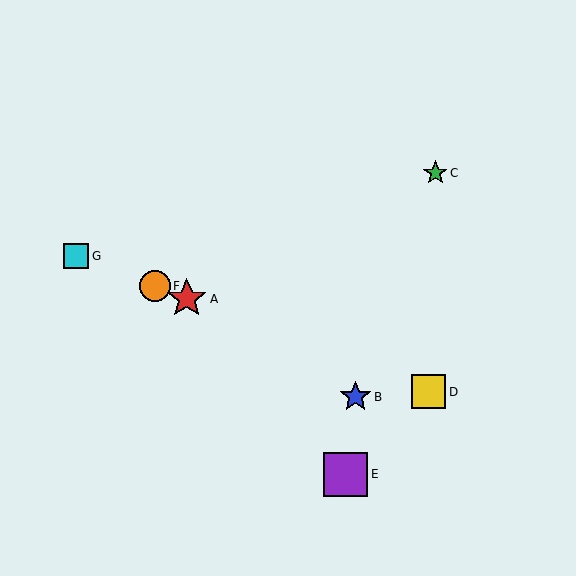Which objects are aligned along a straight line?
Objects A, D, F, G are aligned along a straight line.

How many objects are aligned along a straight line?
4 objects (A, D, F, G) are aligned along a straight line.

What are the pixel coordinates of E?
Object E is at (346, 474).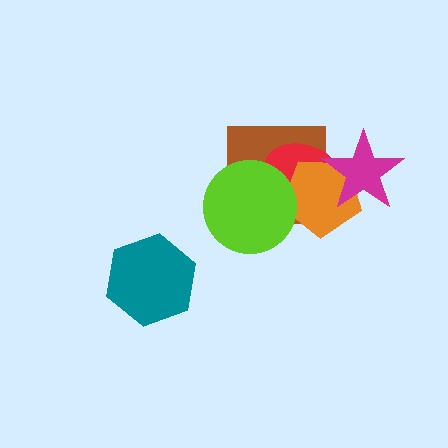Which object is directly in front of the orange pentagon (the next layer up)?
The lime circle is directly in front of the orange pentagon.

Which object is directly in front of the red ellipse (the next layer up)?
The orange pentagon is directly in front of the red ellipse.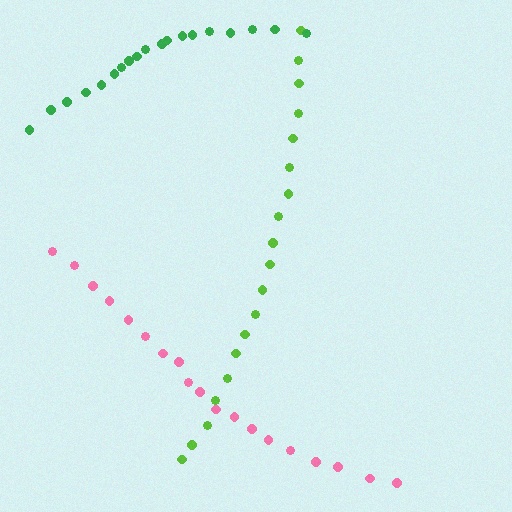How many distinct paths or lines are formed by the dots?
There are 3 distinct paths.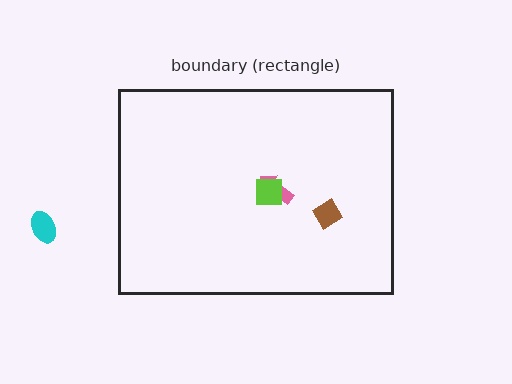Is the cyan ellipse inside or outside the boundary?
Outside.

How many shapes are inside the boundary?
3 inside, 1 outside.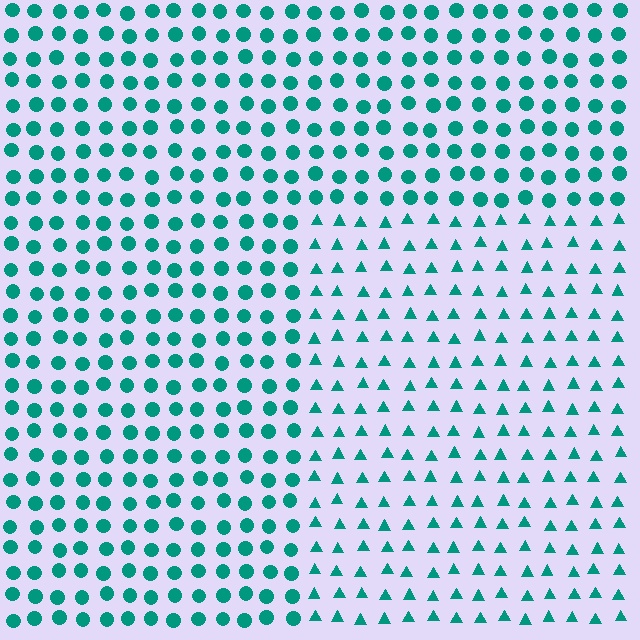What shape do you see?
I see a rectangle.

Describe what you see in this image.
The image is filled with small teal elements arranged in a uniform grid. A rectangle-shaped region contains triangles, while the surrounding area contains circles. The boundary is defined purely by the change in element shape.